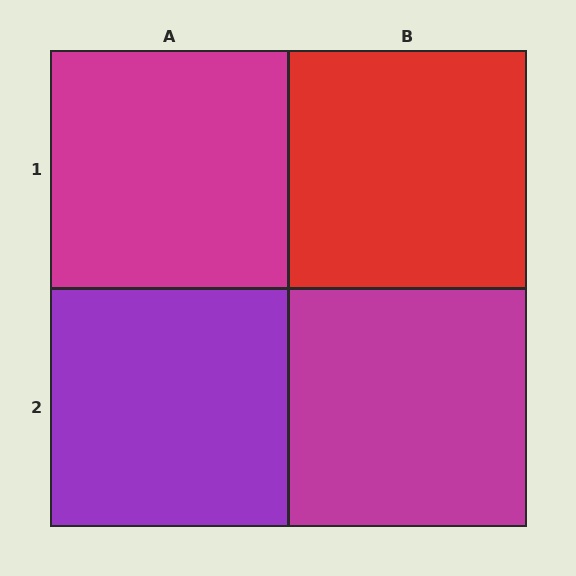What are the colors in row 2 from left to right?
Purple, magenta.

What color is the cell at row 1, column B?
Red.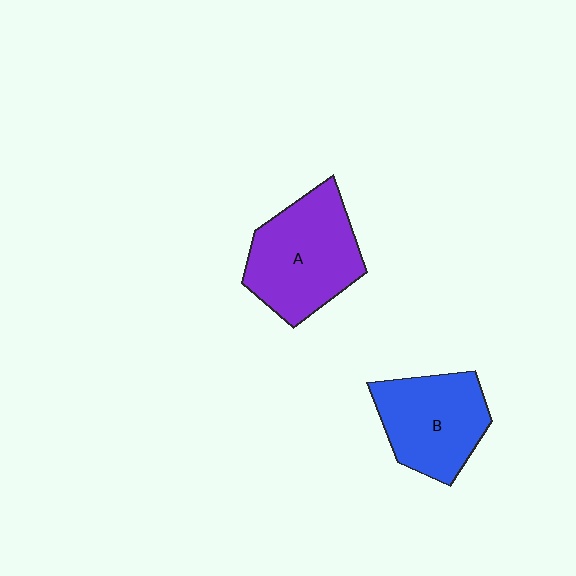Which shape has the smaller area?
Shape B (blue).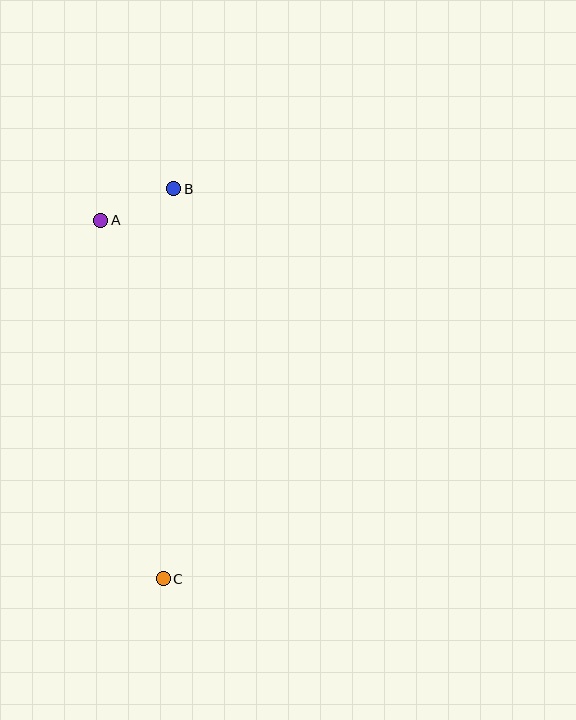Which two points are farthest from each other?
Points B and C are farthest from each other.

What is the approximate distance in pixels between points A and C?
The distance between A and C is approximately 364 pixels.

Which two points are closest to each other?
Points A and B are closest to each other.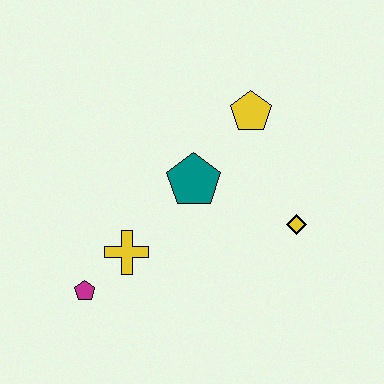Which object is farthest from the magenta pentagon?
The yellow pentagon is farthest from the magenta pentagon.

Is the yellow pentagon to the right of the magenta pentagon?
Yes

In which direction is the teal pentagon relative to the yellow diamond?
The teal pentagon is to the left of the yellow diamond.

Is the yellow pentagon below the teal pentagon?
No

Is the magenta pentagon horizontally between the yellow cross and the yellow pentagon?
No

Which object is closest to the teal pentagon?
The yellow pentagon is closest to the teal pentagon.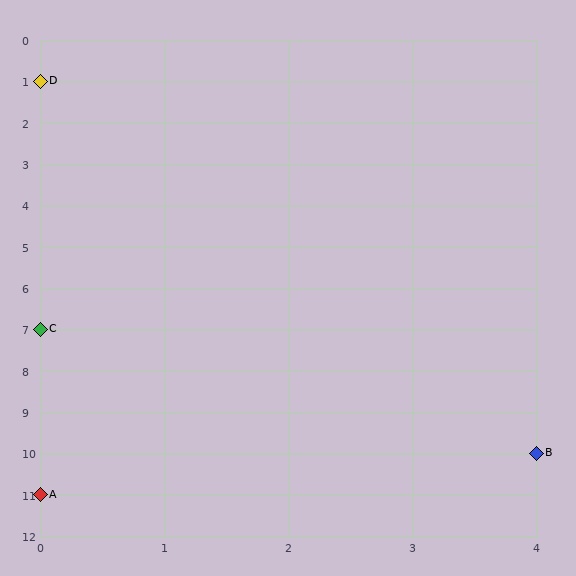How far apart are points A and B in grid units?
Points A and B are 4 columns and 1 row apart (about 4.1 grid units diagonally).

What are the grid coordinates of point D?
Point D is at grid coordinates (0, 1).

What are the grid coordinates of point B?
Point B is at grid coordinates (4, 10).